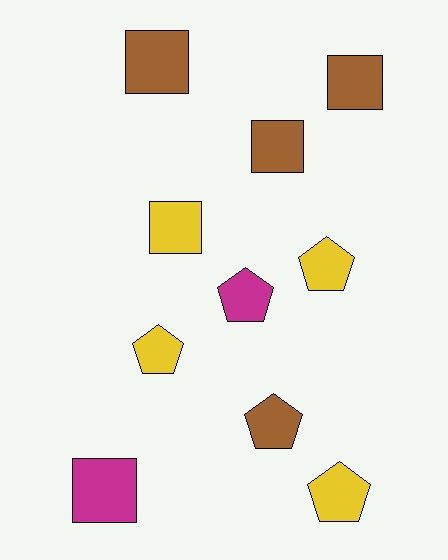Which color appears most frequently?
Yellow, with 4 objects.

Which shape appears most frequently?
Pentagon, with 5 objects.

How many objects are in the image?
There are 10 objects.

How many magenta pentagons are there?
There is 1 magenta pentagon.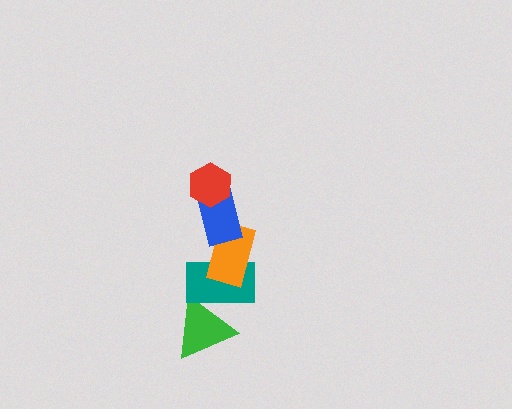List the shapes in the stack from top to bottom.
From top to bottom: the red hexagon, the blue rectangle, the orange rectangle, the teal rectangle, the green triangle.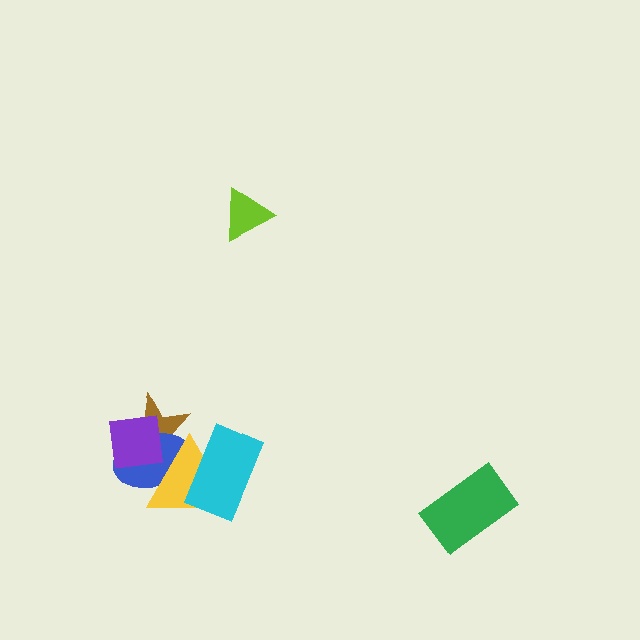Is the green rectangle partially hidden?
No, no other shape covers it.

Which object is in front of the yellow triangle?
The cyan rectangle is in front of the yellow triangle.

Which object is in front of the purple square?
The yellow triangle is in front of the purple square.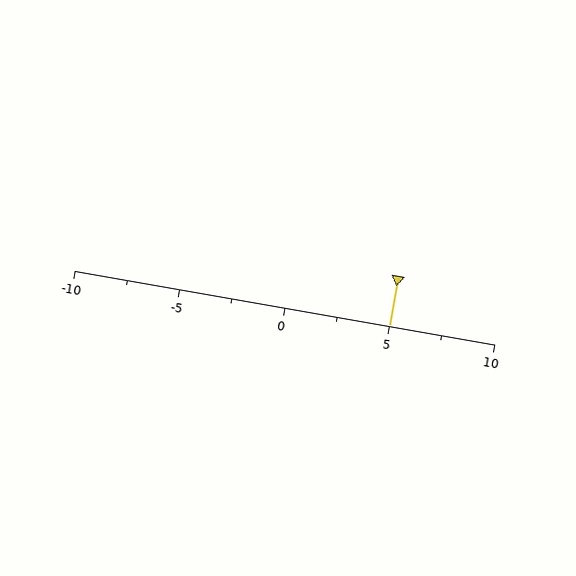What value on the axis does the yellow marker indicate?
The marker indicates approximately 5.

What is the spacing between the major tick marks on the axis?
The major ticks are spaced 5 apart.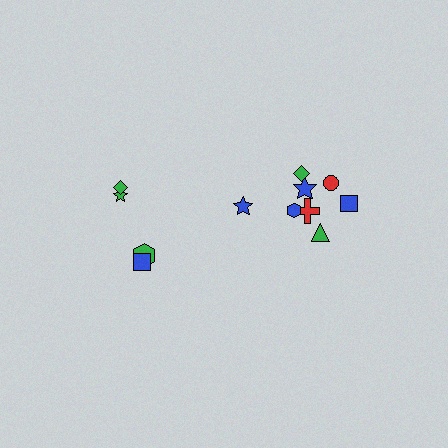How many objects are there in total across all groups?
There are 12 objects.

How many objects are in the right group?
There are 8 objects.